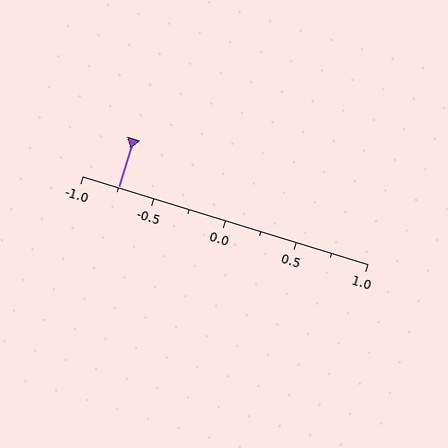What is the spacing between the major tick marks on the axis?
The major ticks are spaced 0.5 apart.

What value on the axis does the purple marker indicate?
The marker indicates approximately -0.75.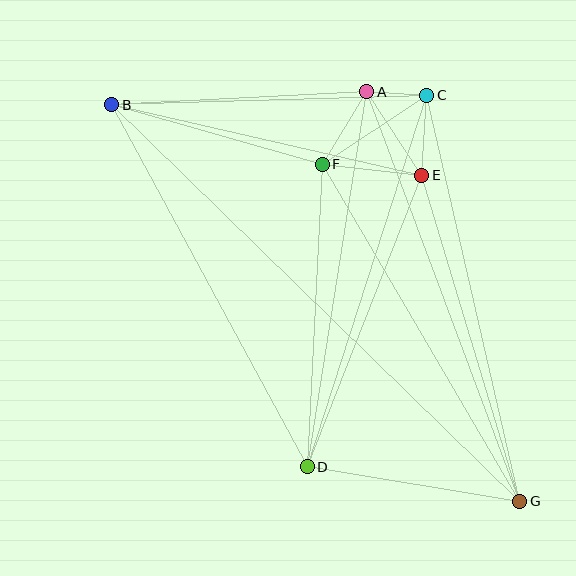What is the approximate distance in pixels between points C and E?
The distance between C and E is approximately 80 pixels.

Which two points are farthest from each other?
Points B and G are farthest from each other.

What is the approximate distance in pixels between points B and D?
The distance between B and D is approximately 412 pixels.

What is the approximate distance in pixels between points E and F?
The distance between E and F is approximately 100 pixels.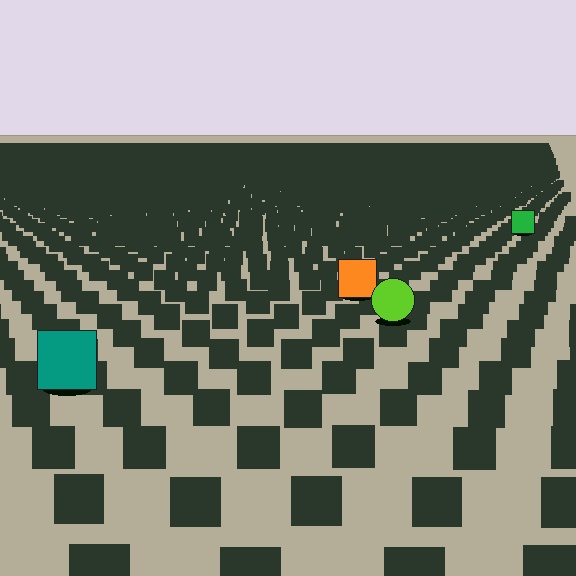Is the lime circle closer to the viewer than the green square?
Yes. The lime circle is closer — you can tell from the texture gradient: the ground texture is coarser near it.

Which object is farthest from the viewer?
The green square is farthest from the viewer. It appears smaller and the ground texture around it is denser.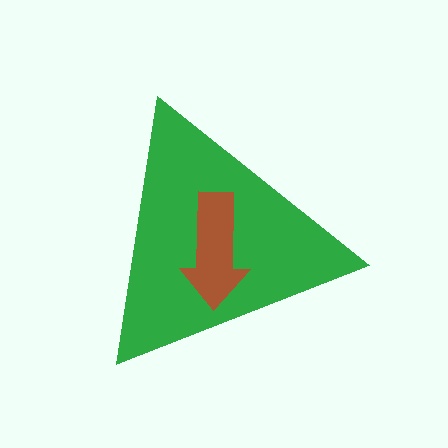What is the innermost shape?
The brown arrow.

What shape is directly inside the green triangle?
The brown arrow.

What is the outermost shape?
The green triangle.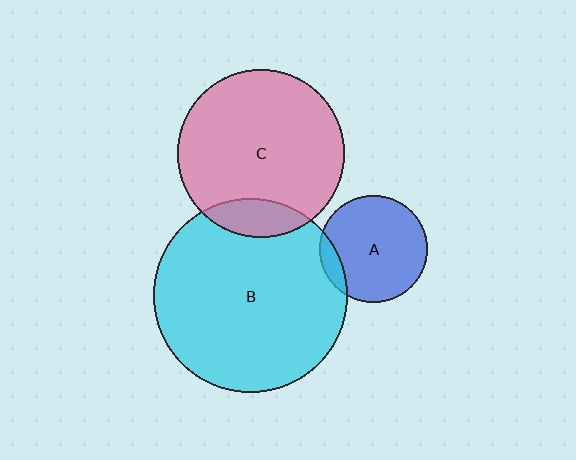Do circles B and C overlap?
Yes.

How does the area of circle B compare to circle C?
Approximately 1.3 times.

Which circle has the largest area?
Circle B (cyan).